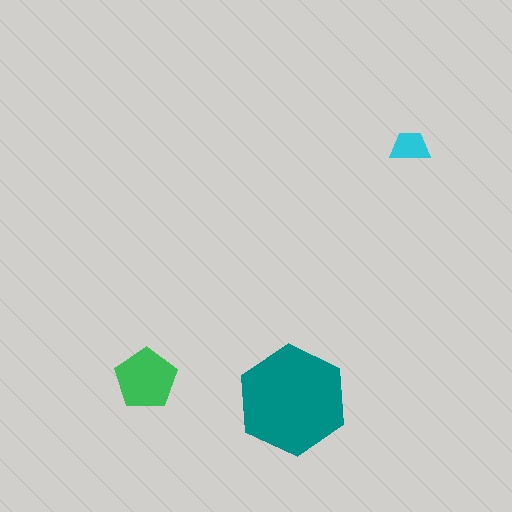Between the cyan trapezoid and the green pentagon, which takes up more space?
The green pentagon.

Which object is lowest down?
The teal hexagon is bottommost.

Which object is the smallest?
The cyan trapezoid.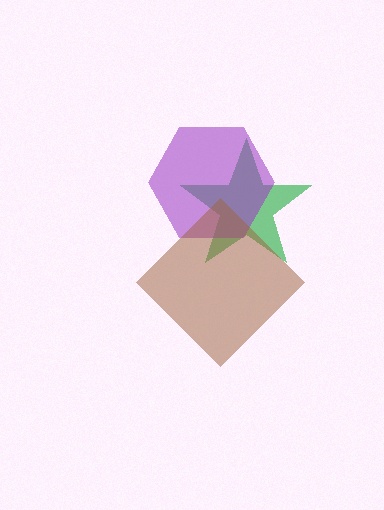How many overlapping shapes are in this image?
There are 3 overlapping shapes in the image.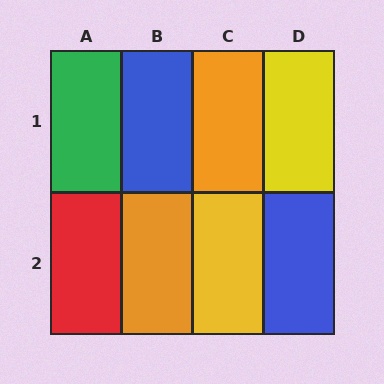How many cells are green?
1 cell is green.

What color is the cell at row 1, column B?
Blue.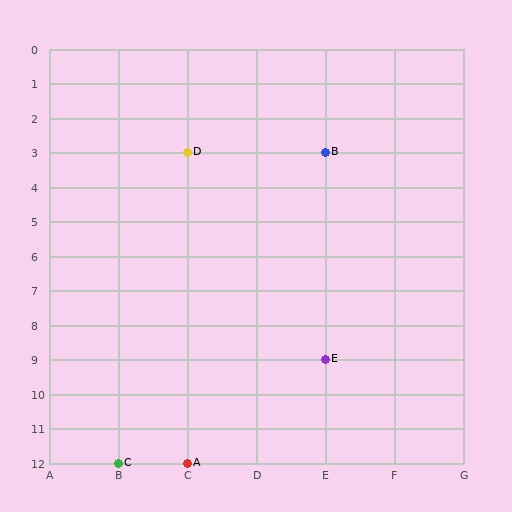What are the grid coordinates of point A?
Point A is at grid coordinates (C, 12).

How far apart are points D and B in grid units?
Points D and B are 2 columns apart.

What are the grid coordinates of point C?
Point C is at grid coordinates (B, 12).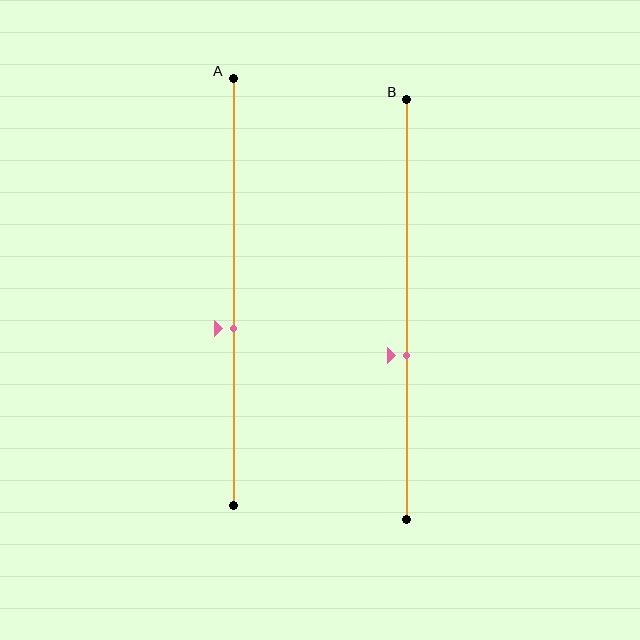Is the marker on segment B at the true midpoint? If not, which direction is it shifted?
No, the marker on segment B is shifted downward by about 11% of the segment length.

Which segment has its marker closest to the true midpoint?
Segment A has its marker closest to the true midpoint.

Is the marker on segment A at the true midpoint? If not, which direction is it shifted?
No, the marker on segment A is shifted downward by about 9% of the segment length.